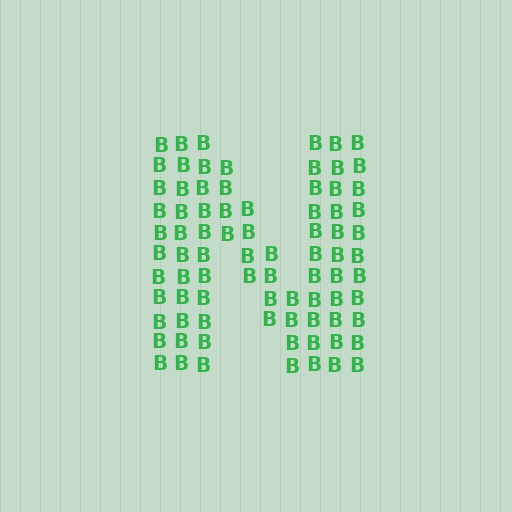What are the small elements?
The small elements are letter B's.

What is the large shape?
The large shape is the letter N.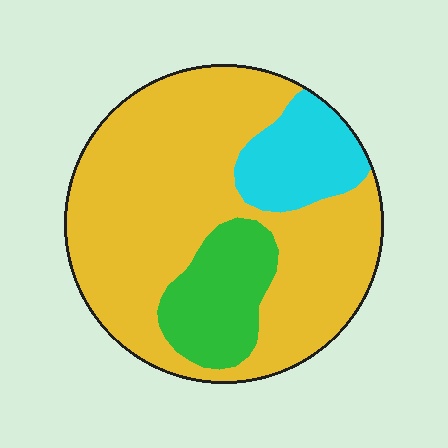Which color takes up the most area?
Yellow, at roughly 70%.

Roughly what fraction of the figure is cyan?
Cyan takes up about one eighth (1/8) of the figure.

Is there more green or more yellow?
Yellow.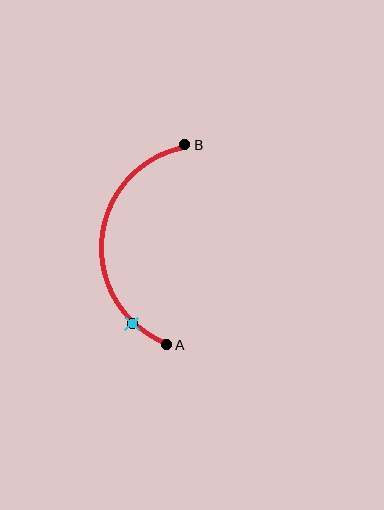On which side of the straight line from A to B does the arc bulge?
The arc bulges to the left of the straight line connecting A and B.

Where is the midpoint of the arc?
The arc midpoint is the point on the curve farthest from the straight line joining A and B. It sits to the left of that line.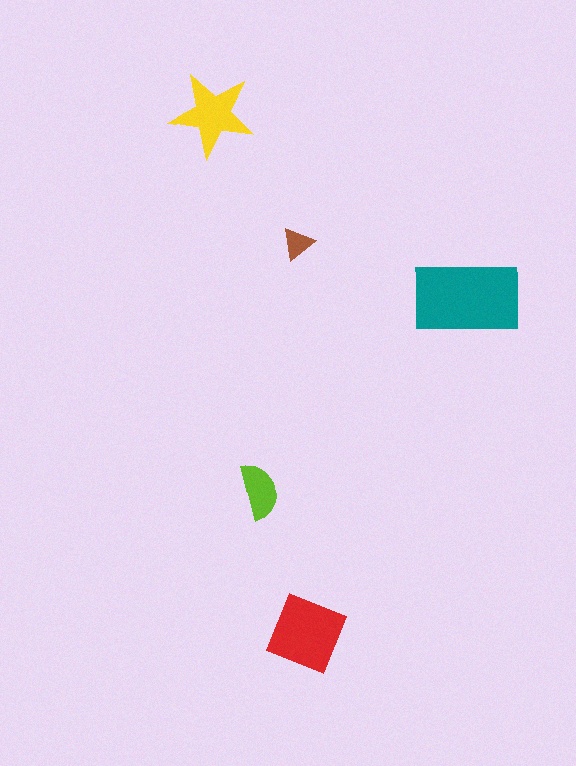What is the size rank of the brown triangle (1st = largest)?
5th.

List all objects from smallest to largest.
The brown triangle, the lime semicircle, the yellow star, the red square, the teal rectangle.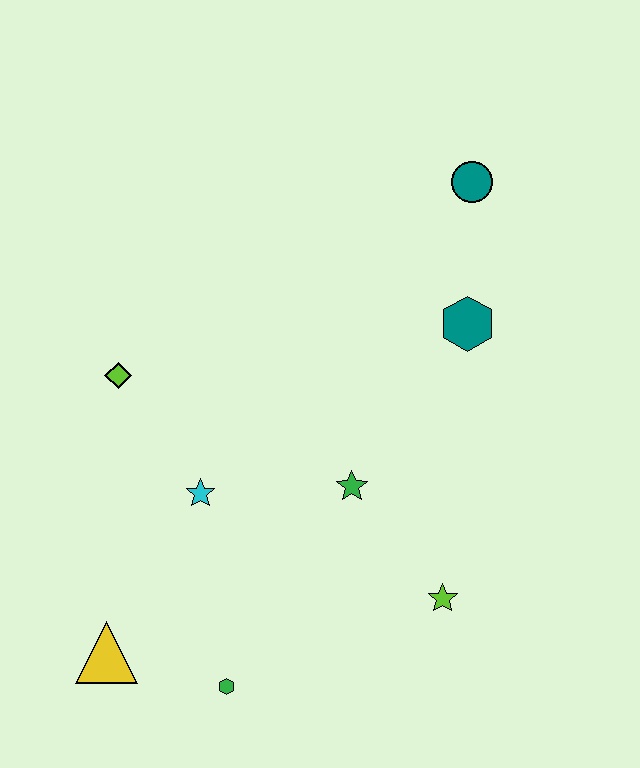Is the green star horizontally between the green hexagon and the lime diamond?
No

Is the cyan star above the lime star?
Yes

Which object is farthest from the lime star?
The teal circle is farthest from the lime star.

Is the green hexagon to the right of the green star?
No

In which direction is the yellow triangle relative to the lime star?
The yellow triangle is to the left of the lime star.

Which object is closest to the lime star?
The green star is closest to the lime star.